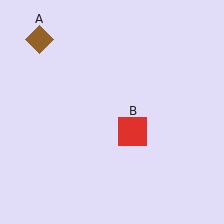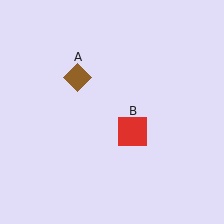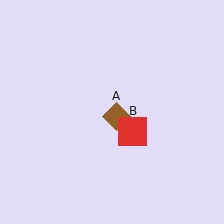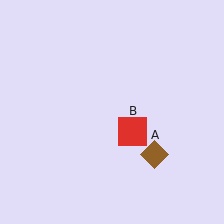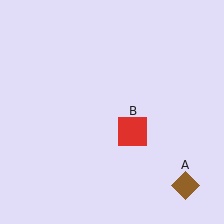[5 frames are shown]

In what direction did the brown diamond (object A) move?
The brown diamond (object A) moved down and to the right.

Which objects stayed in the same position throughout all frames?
Red square (object B) remained stationary.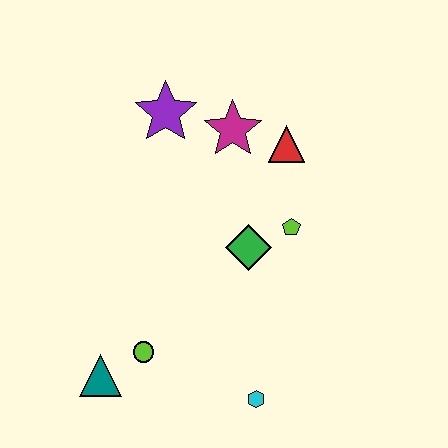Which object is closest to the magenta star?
The red triangle is closest to the magenta star.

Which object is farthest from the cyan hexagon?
The purple star is farthest from the cyan hexagon.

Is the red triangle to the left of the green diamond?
No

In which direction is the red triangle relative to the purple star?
The red triangle is to the right of the purple star.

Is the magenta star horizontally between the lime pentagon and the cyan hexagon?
No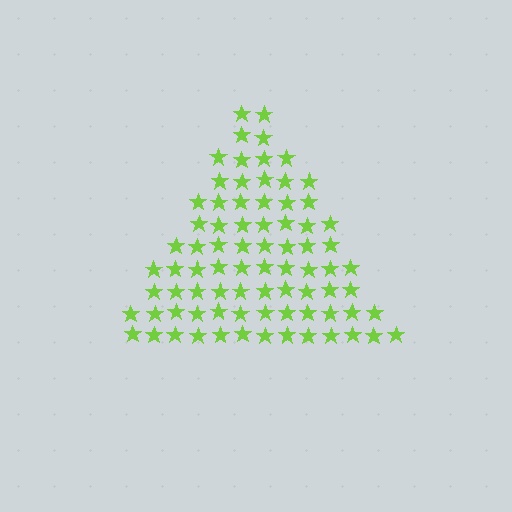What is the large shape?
The large shape is a triangle.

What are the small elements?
The small elements are stars.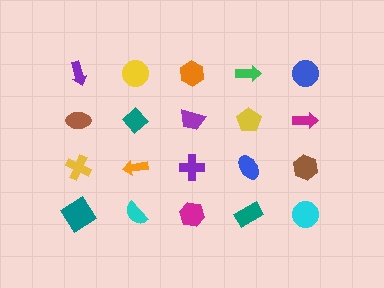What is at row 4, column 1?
A teal diamond.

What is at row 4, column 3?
A magenta hexagon.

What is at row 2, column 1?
A brown ellipse.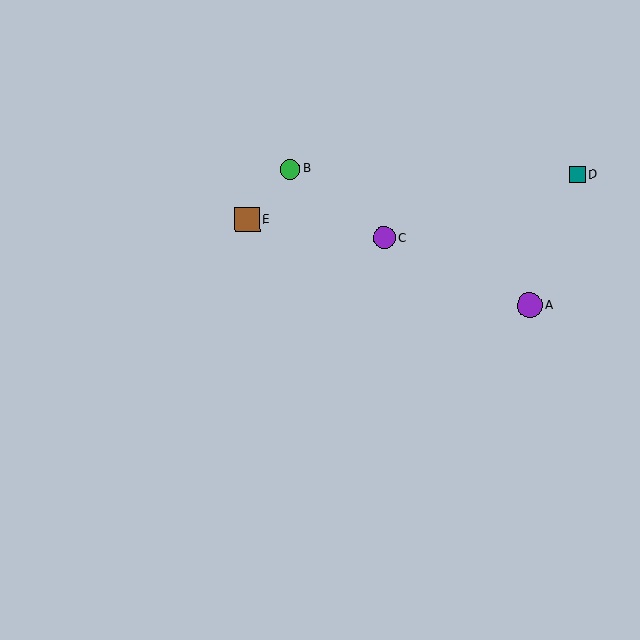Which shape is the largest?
The brown square (labeled E) is the largest.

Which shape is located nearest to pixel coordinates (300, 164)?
The green circle (labeled B) at (290, 169) is nearest to that location.